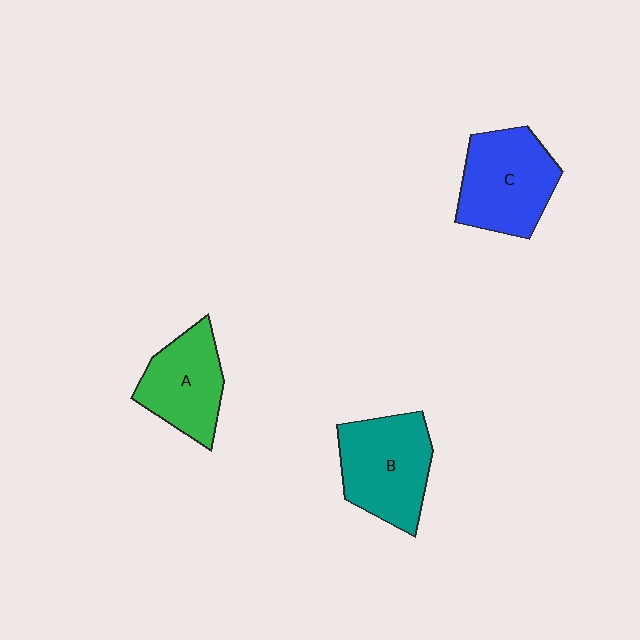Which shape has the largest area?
Shape B (teal).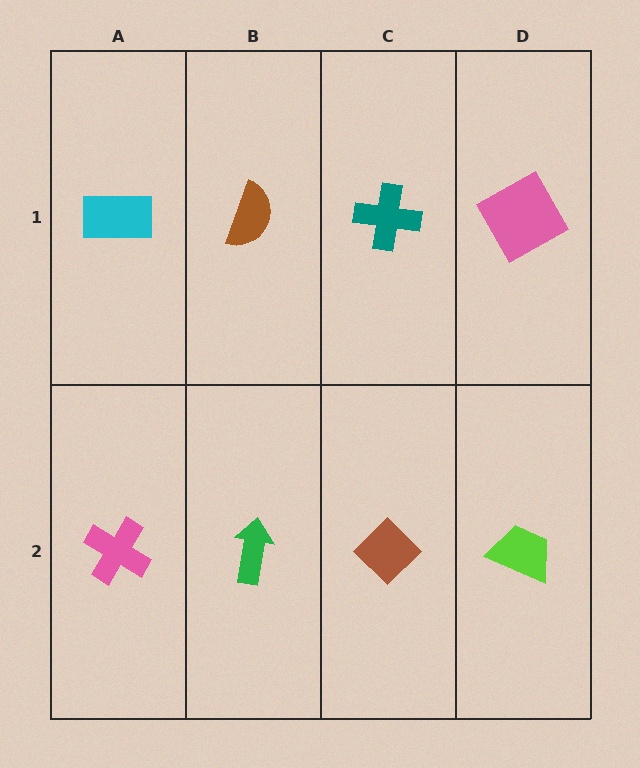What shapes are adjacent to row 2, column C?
A teal cross (row 1, column C), a green arrow (row 2, column B), a lime trapezoid (row 2, column D).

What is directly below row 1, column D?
A lime trapezoid.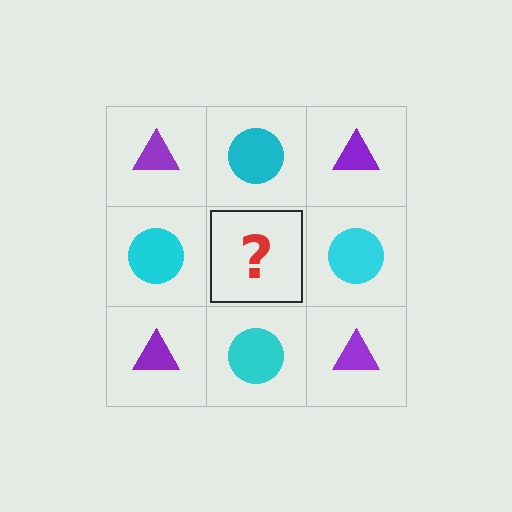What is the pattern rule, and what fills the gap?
The rule is that it alternates purple triangle and cyan circle in a checkerboard pattern. The gap should be filled with a purple triangle.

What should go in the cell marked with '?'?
The missing cell should contain a purple triangle.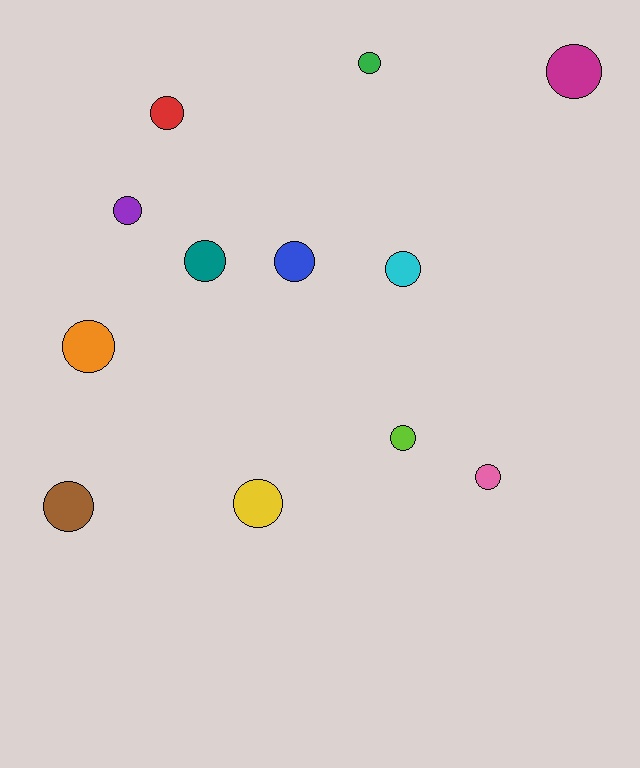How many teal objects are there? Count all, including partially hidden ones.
There is 1 teal object.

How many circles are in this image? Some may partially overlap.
There are 12 circles.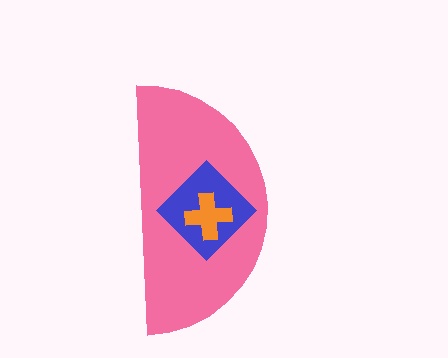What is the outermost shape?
The pink semicircle.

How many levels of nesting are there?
3.